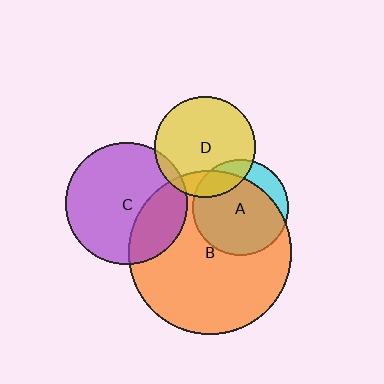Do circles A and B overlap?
Yes.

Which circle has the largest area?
Circle B (orange).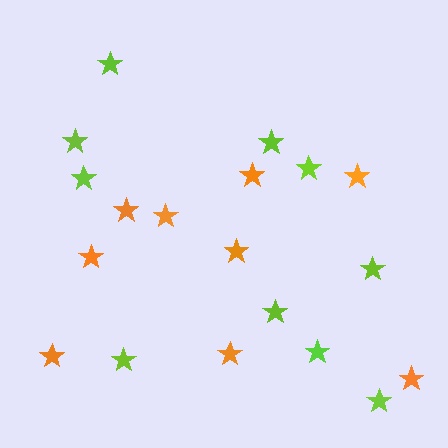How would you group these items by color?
There are 2 groups: one group of orange stars (9) and one group of lime stars (10).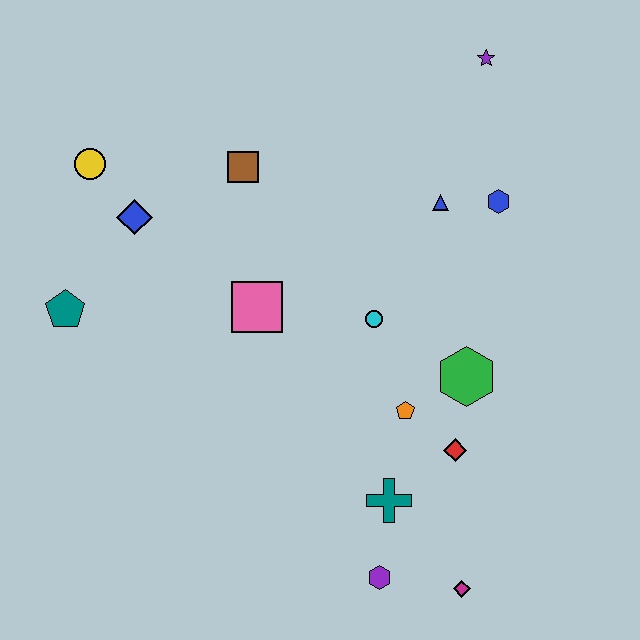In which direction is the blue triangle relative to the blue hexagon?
The blue triangle is to the left of the blue hexagon.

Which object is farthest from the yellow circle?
The magenta diamond is farthest from the yellow circle.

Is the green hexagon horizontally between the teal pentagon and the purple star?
Yes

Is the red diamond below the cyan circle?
Yes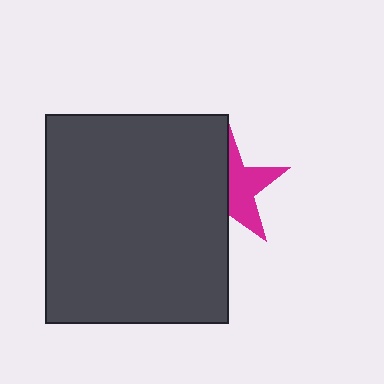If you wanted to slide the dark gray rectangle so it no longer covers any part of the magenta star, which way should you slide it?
Slide it left — that is the most direct way to separate the two shapes.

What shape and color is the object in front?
The object in front is a dark gray rectangle.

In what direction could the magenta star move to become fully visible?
The magenta star could move right. That would shift it out from behind the dark gray rectangle entirely.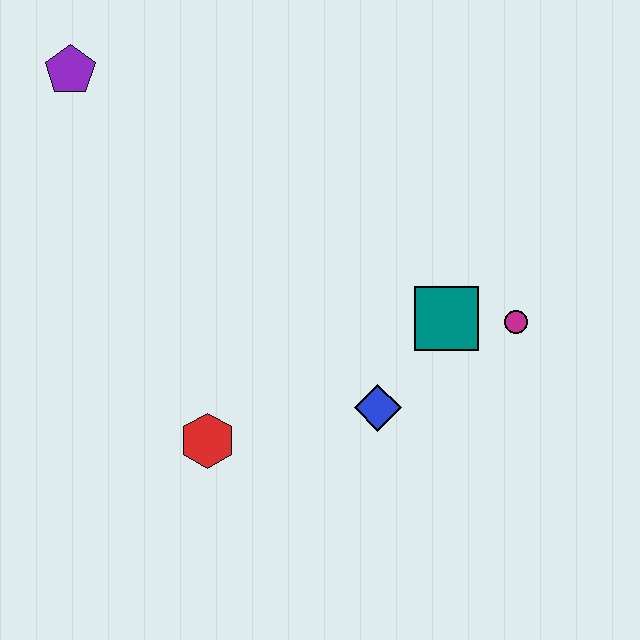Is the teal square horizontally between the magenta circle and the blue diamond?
Yes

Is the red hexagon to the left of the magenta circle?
Yes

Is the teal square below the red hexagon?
No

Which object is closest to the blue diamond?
The teal square is closest to the blue diamond.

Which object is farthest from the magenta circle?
The purple pentagon is farthest from the magenta circle.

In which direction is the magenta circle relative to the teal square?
The magenta circle is to the right of the teal square.